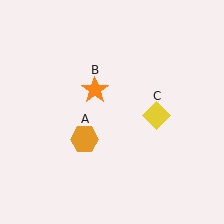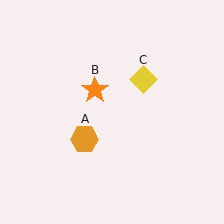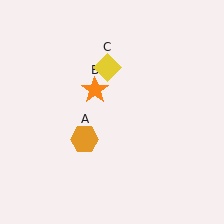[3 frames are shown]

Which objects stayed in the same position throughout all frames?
Orange hexagon (object A) and orange star (object B) remained stationary.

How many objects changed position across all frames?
1 object changed position: yellow diamond (object C).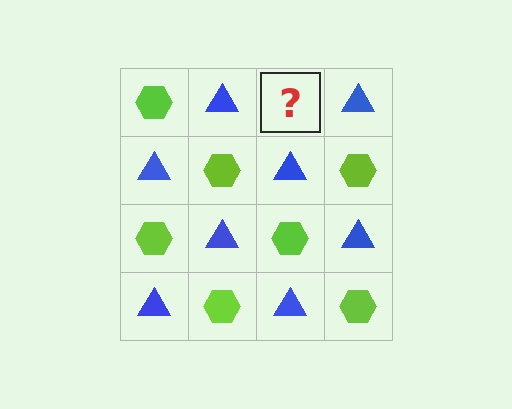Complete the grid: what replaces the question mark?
The question mark should be replaced with a lime hexagon.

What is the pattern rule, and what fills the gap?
The rule is that it alternates lime hexagon and blue triangle in a checkerboard pattern. The gap should be filled with a lime hexagon.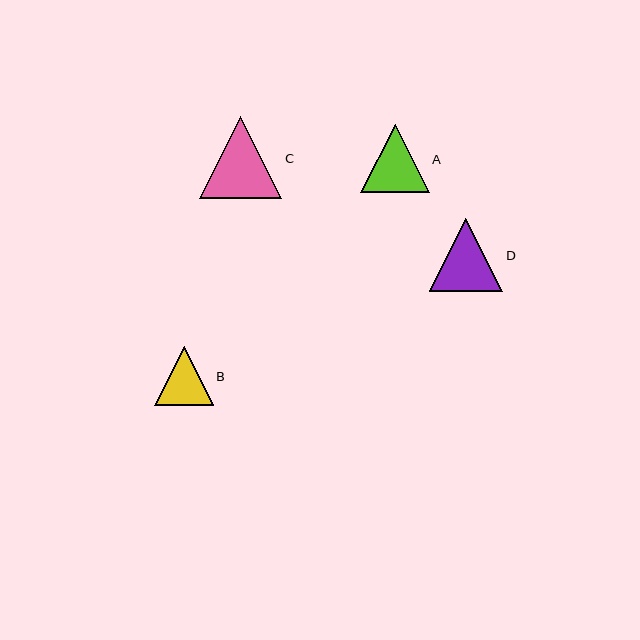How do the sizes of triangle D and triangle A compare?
Triangle D and triangle A are approximately the same size.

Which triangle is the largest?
Triangle C is the largest with a size of approximately 82 pixels.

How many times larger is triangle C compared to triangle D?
Triangle C is approximately 1.1 times the size of triangle D.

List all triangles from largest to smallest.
From largest to smallest: C, D, A, B.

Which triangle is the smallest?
Triangle B is the smallest with a size of approximately 58 pixels.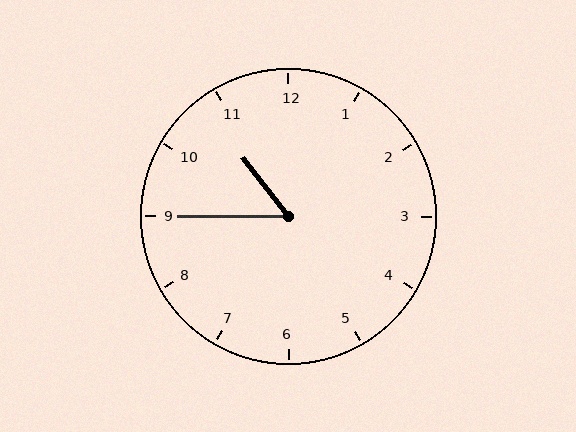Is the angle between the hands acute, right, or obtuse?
It is acute.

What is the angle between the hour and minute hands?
Approximately 52 degrees.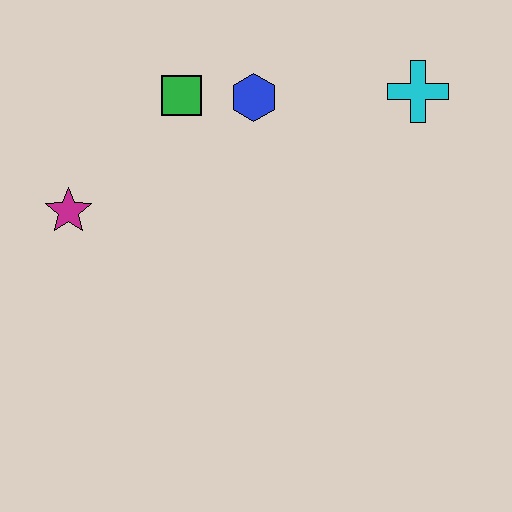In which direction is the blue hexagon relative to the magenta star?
The blue hexagon is to the right of the magenta star.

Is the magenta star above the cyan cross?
No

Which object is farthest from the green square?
The cyan cross is farthest from the green square.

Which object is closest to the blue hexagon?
The green square is closest to the blue hexagon.